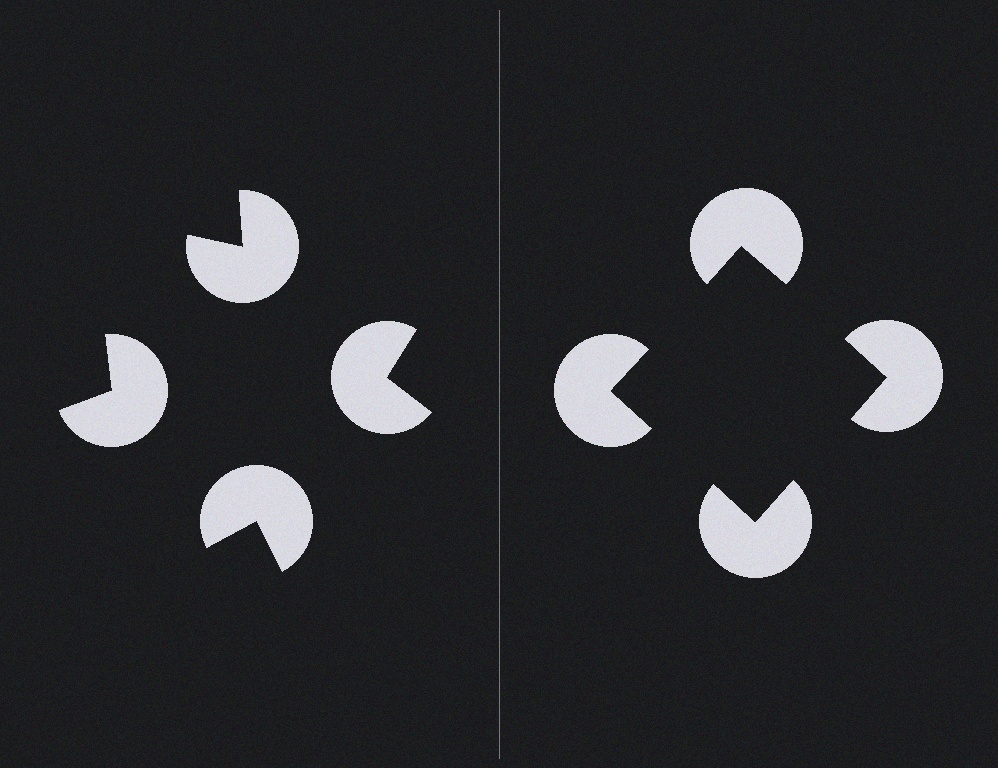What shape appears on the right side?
An illusory square.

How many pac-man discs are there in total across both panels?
8 — 4 on each side.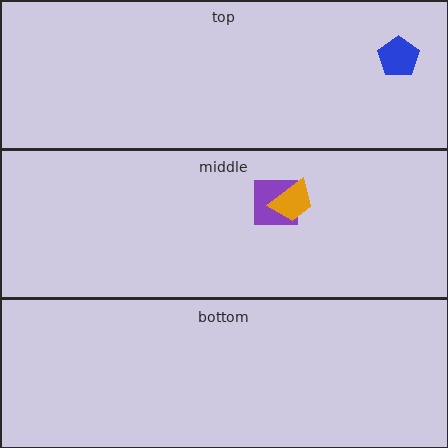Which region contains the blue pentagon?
The top region.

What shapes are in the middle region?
The purple square, the orange trapezoid.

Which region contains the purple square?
The middle region.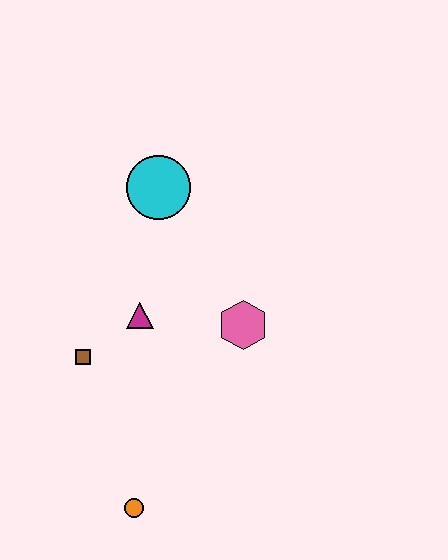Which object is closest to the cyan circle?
The magenta triangle is closest to the cyan circle.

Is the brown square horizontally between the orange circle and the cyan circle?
No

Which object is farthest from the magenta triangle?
The orange circle is farthest from the magenta triangle.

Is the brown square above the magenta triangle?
No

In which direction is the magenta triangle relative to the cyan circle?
The magenta triangle is below the cyan circle.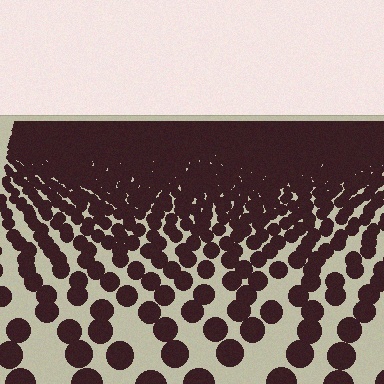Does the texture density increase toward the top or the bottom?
Density increases toward the top.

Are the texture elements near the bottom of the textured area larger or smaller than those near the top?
Larger. Near the bottom, elements are closer to the viewer and appear at a bigger on-screen size.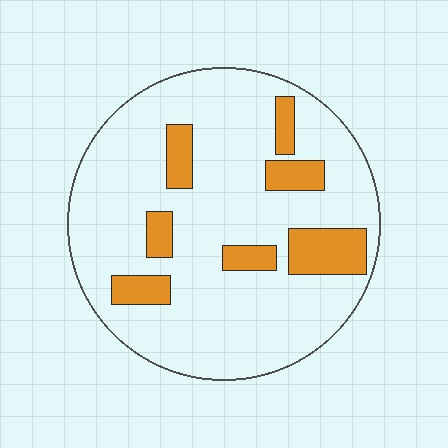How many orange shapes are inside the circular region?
7.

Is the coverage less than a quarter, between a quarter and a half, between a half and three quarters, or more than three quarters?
Less than a quarter.